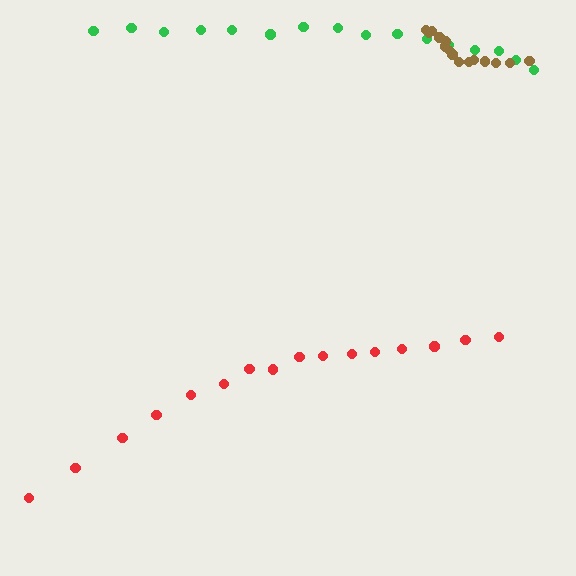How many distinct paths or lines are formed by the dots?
There are 3 distinct paths.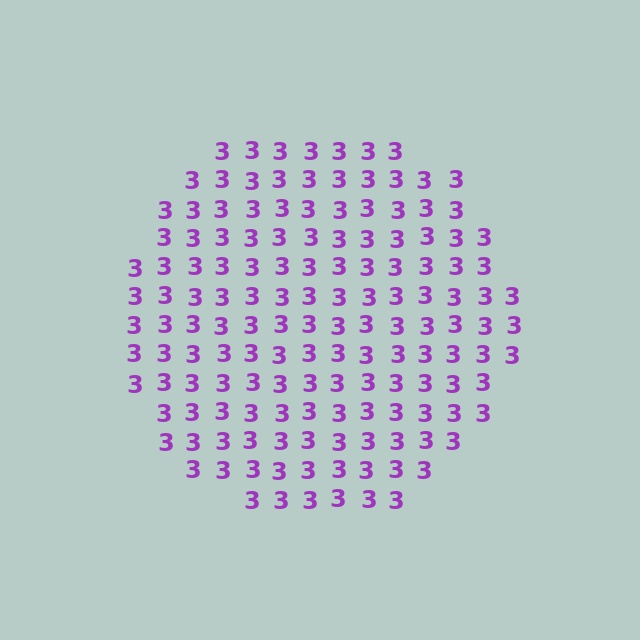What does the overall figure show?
The overall figure shows a circle.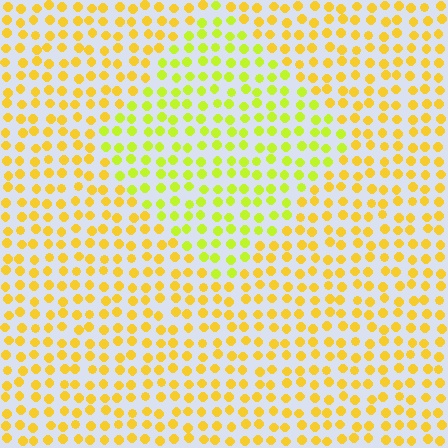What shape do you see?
I see a diamond.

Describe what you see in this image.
The image is filled with small yellow elements in a uniform arrangement. A diamond-shaped region is visible where the elements are tinted to a slightly different hue, forming a subtle color boundary.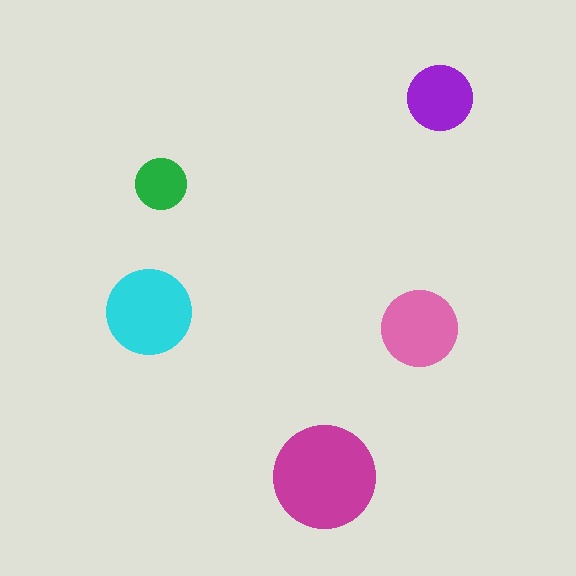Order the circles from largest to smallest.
the magenta one, the cyan one, the pink one, the purple one, the green one.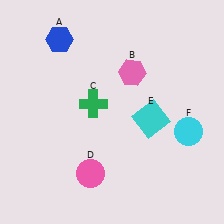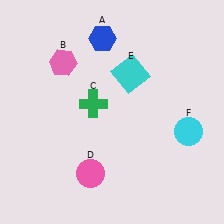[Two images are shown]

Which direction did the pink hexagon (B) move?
The pink hexagon (B) moved left.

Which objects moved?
The objects that moved are: the blue hexagon (A), the pink hexagon (B), the cyan square (E).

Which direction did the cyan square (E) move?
The cyan square (E) moved up.